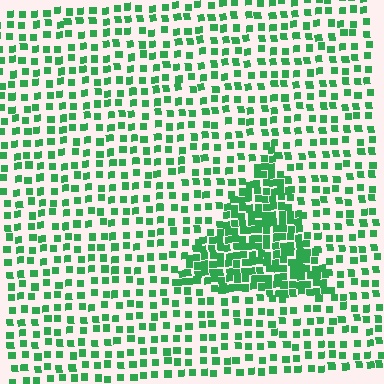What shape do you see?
I see a triangle.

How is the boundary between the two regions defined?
The boundary is defined by a change in element density (approximately 2.2x ratio). All elements are the same color, size, and shape.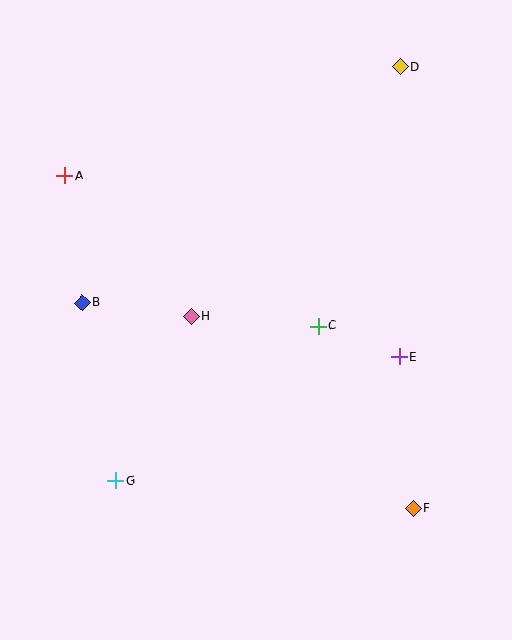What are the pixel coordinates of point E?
Point E is at (399, 357).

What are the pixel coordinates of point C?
Point C is at (318, 326).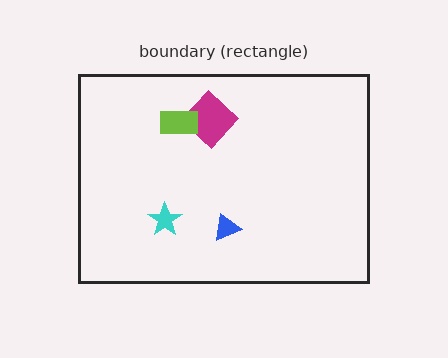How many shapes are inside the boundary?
4 inside, 0 outside.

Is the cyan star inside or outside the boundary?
Inside.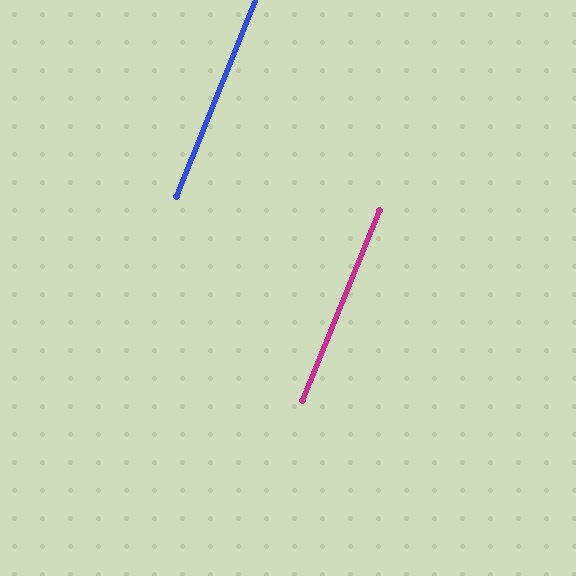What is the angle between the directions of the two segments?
Approximately 0 degrees.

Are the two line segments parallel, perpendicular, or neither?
Parallel — their directions differ by only 0.2°.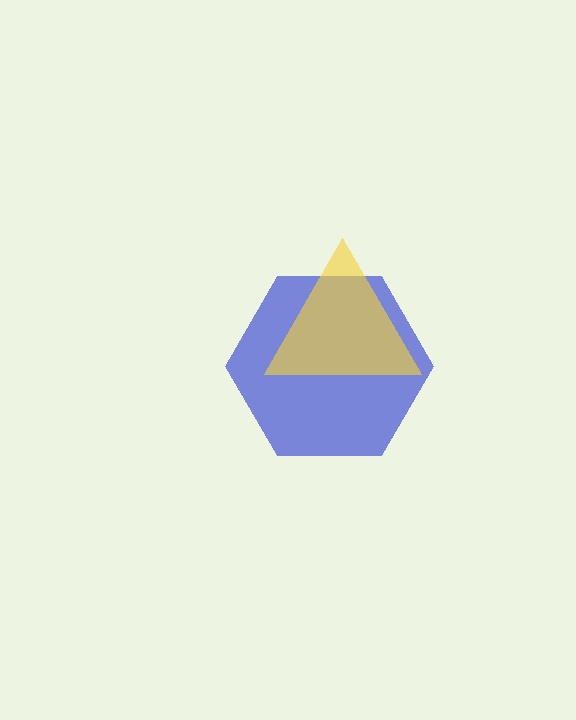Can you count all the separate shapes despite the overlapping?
Yes, there are 2 separate shapes.